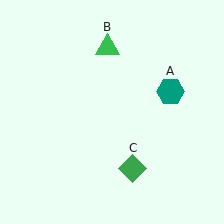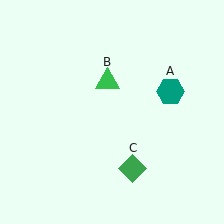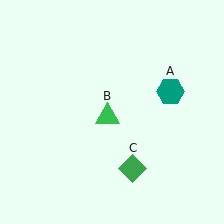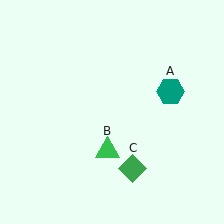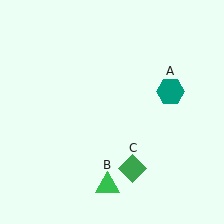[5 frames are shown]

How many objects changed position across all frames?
1 object changed position: green triangle (object B).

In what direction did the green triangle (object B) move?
The green triangle (object B) moved down.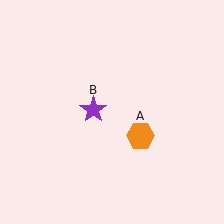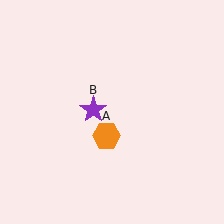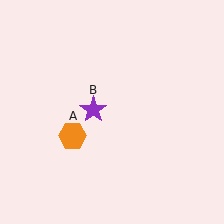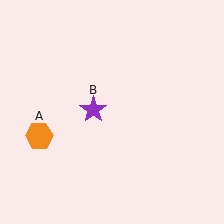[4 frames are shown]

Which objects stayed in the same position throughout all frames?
Purple star (object B) remained stationary.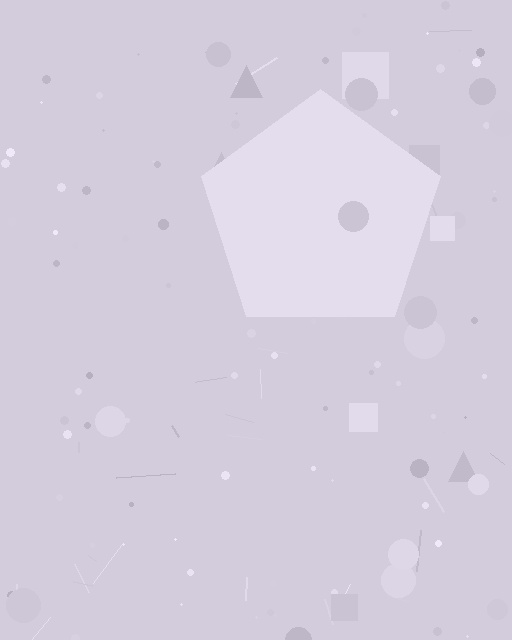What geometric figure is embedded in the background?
A pentagon is embedded in the background.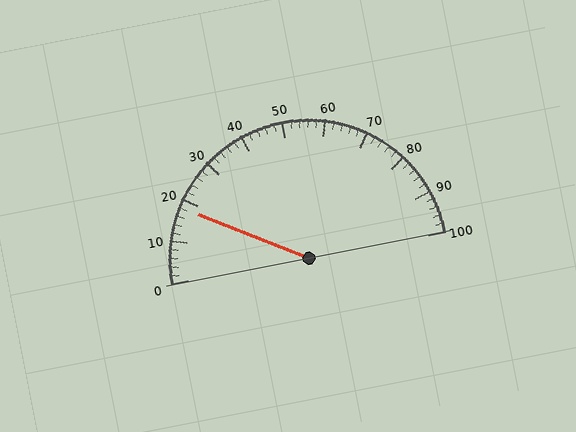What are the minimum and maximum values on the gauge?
The gauge ranges from 0 to 100.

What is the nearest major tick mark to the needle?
The nearest major tick mark is 20.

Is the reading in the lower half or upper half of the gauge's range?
The reading is in the lower half of the range (0 to 100).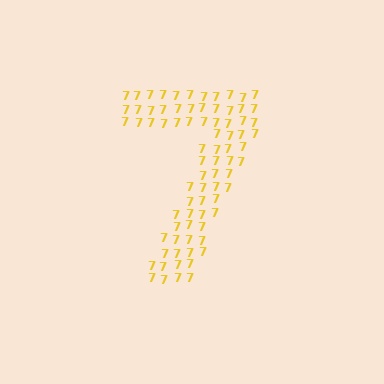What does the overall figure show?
The overall figure shows the digit 7.